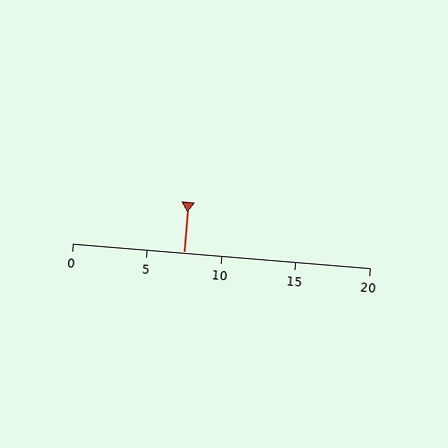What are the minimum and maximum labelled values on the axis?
The axis runs from 0 to 20.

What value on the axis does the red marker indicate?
The marker indicates approximately 7.5.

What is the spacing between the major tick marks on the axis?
The major ticks are spaced 5 apart.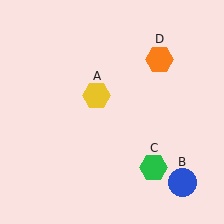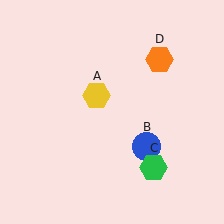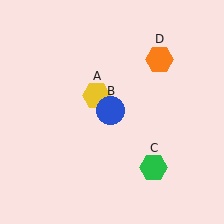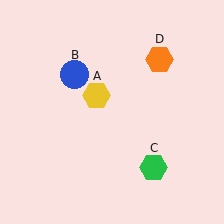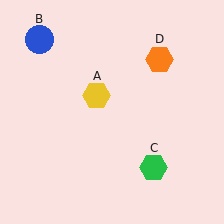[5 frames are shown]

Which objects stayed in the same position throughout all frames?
Yellow hexagon (object A) and green hexagon (object C) and orange hexagon (object D) remained stationary.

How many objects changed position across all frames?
1 object changed position: blue circle (object B).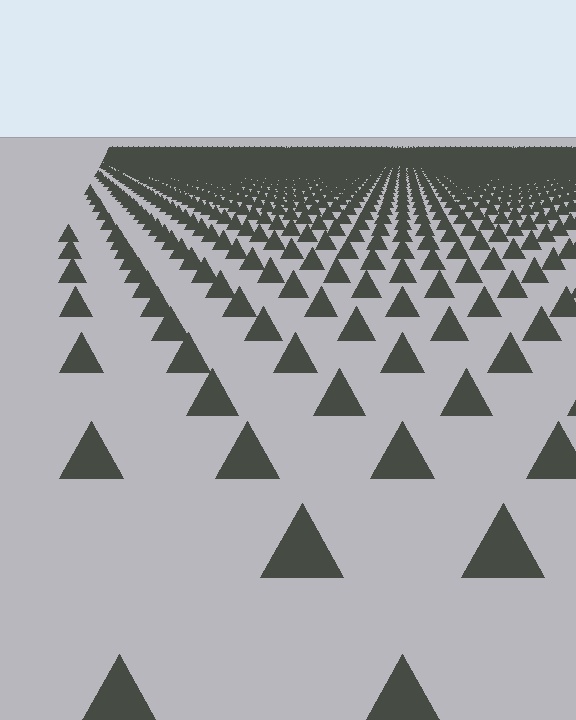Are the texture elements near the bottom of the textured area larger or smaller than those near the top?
Larger. Near the bottom, elements are closer to the viewer and appear at a bigger on-screen size.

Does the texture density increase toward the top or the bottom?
Density increases toward the top.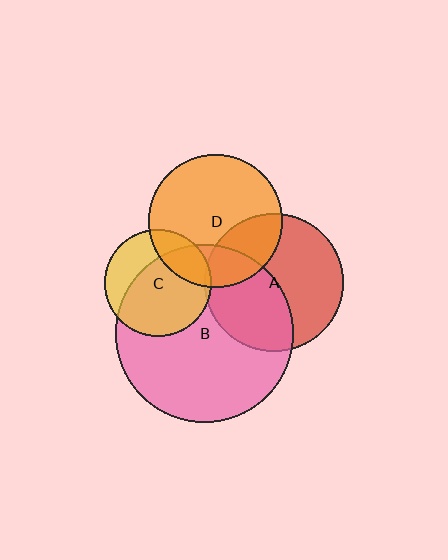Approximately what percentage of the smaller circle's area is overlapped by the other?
Approximately 20%.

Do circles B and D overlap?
Yes.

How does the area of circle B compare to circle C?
Approximately 2.8 times.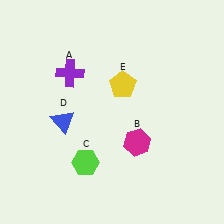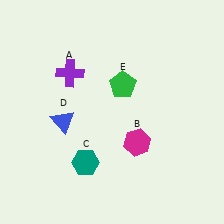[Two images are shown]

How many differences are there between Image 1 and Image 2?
There are 2 differences between the two images.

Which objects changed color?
C changed from lime to teal. E changed from yellow to green.